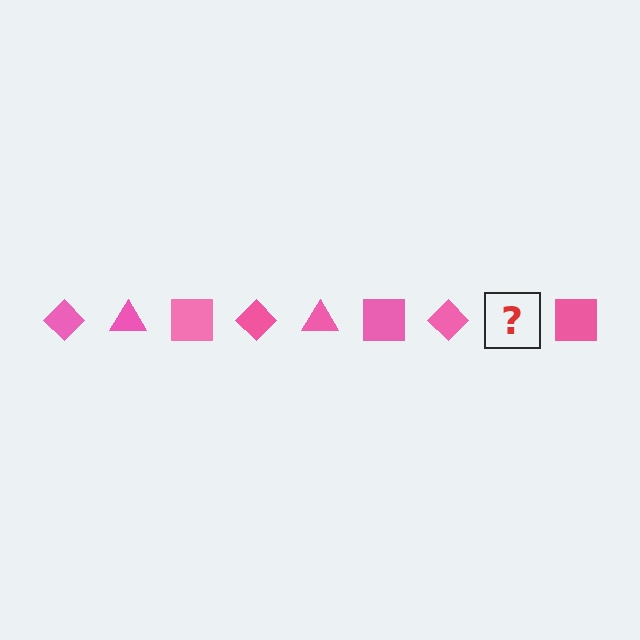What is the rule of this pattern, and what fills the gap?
The rule is that the pattern cycles through diamond, triangle, square shapes in pink. The gap should be filled with a pink triangle.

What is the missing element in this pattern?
The missing element is a pink triangle.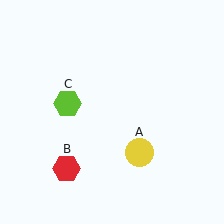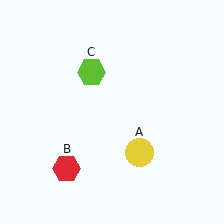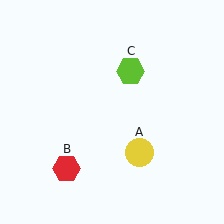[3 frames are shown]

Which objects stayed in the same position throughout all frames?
Yellow circle (object A) and red hexagon (object B) remained stationary.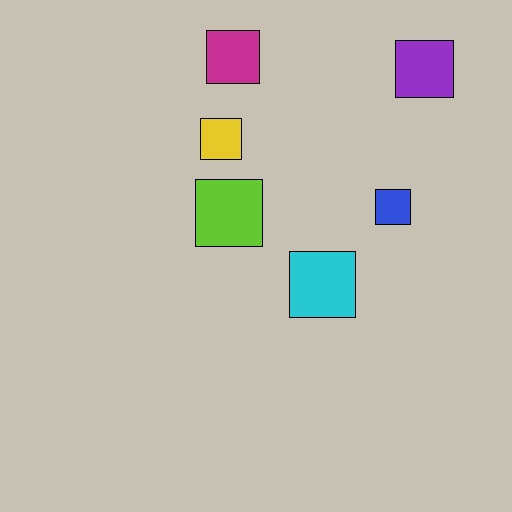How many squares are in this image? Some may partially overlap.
There are 6 squares.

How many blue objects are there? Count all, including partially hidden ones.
There is 1 blue object.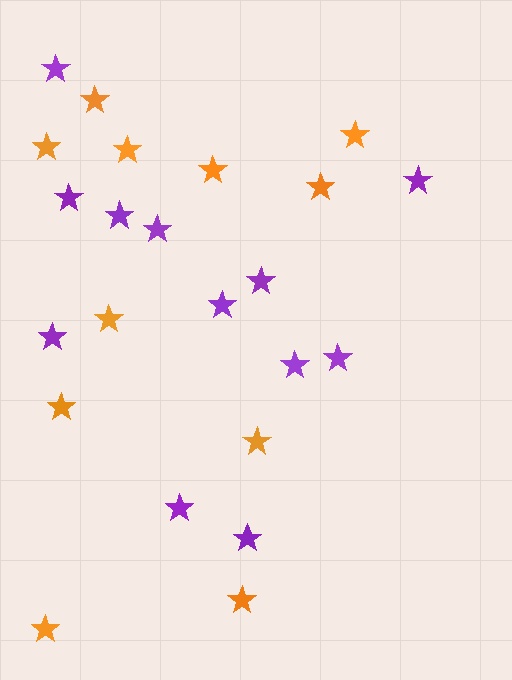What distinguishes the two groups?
There are 2 groups: one group of orange stars (11) and one group of purple stars (12).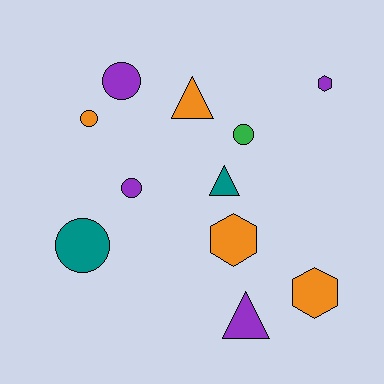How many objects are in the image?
There are 11 objects.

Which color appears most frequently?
Purple, with 4 objects.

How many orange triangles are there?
There is 1 orange triangle.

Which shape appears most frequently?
Circle, with 5 objects.